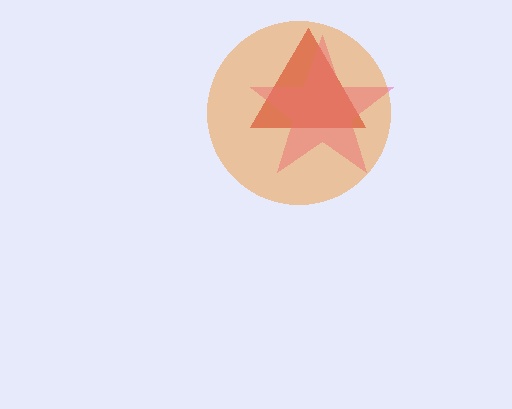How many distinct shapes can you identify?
There are 3 distinct shapes: a red triangle, a pink star, an orange circle.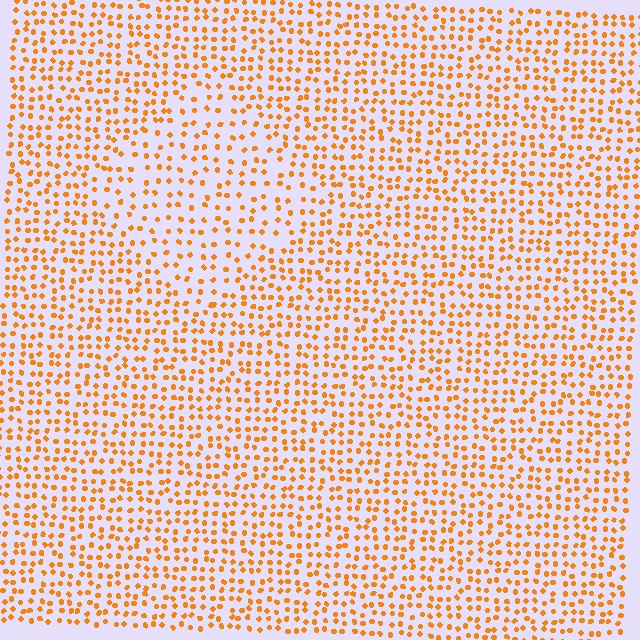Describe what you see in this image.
The image contains small orange elements arranged at two different densities. A diamond-shaped region is visible where the elements are less densely packed than the surrounding area.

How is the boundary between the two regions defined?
The boundary is defined by a change in element density (approximately 1.6x ratio). All elements are the same color, size, and shape.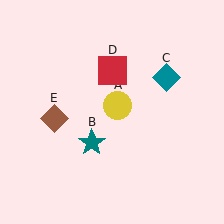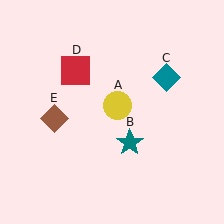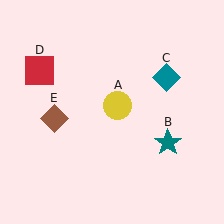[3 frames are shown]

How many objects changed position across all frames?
2 objects changed position: teal star (object B), red square (object D).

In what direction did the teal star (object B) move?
The teal star (object B) moved right.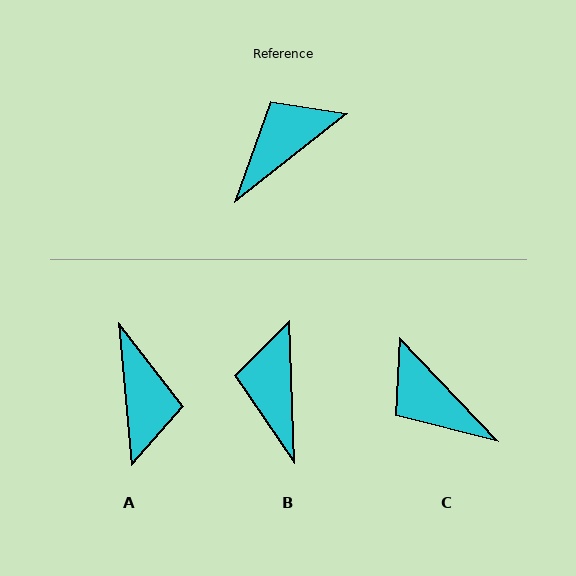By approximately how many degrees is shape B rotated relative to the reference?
Approximately 54 degrees counter-clockwise.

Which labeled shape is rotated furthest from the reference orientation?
A, about 123 degrees away.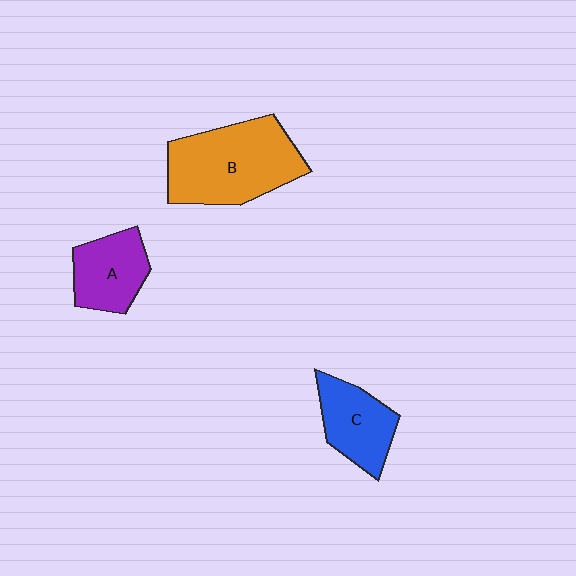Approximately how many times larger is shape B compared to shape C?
Approximately 1.8 times.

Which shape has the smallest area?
Shape A (purple).